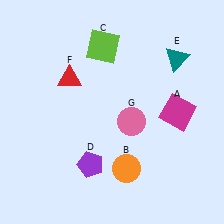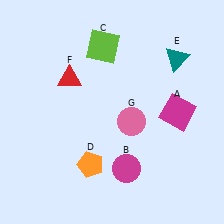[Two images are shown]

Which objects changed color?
B changed from orange to magenta. D changed from purple to orange.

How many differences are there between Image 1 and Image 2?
There are 2 differences between the two images.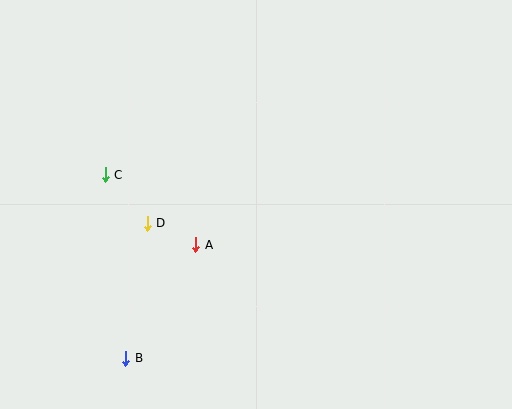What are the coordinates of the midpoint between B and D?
The midpoint between B and D is at (136, 291).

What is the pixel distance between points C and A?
The distance between C and A is 114 pixels.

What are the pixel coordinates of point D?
Point D is at (147, 223).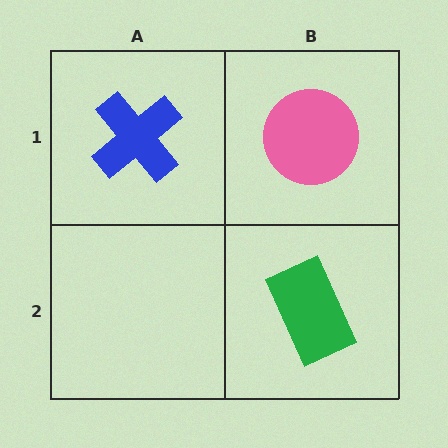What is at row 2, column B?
A green rectangle.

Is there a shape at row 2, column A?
No, that cell is empty.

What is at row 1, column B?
A pink circle.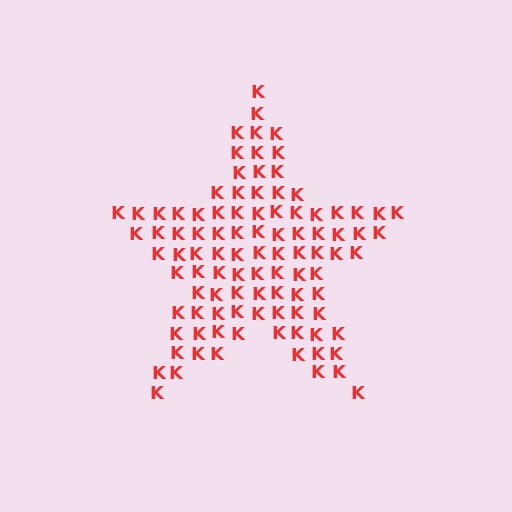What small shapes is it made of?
It is made of small letter K's.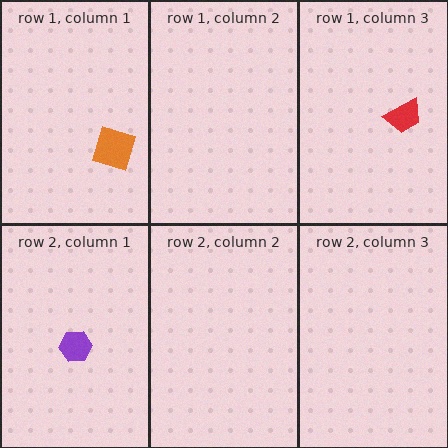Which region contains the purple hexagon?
The row 2, column 1 region.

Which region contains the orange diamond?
The row 1, column 1 region.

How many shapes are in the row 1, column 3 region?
1.